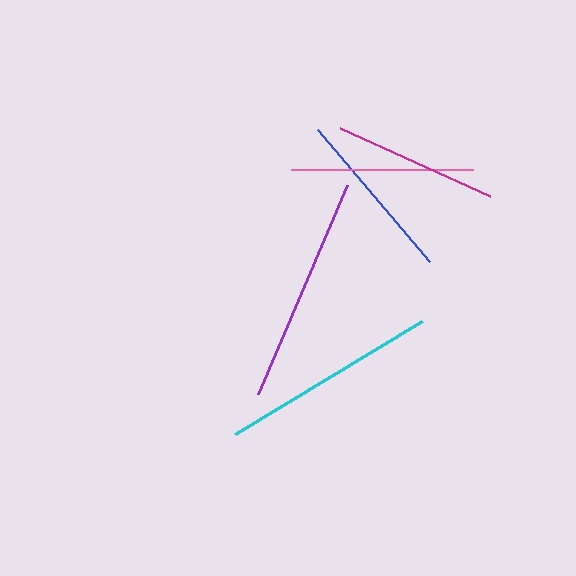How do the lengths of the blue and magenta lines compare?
The blue and magenta lines are approximately the same length.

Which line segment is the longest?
The purple line is the longest at approximately 227 pixels.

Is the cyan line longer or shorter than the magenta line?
The cyan line is longer than the magenta line.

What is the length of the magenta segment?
The magenta segment is approximately 165 pixels long.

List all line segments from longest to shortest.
From longest to shortest: purple, cyan, pink, blue, magenta.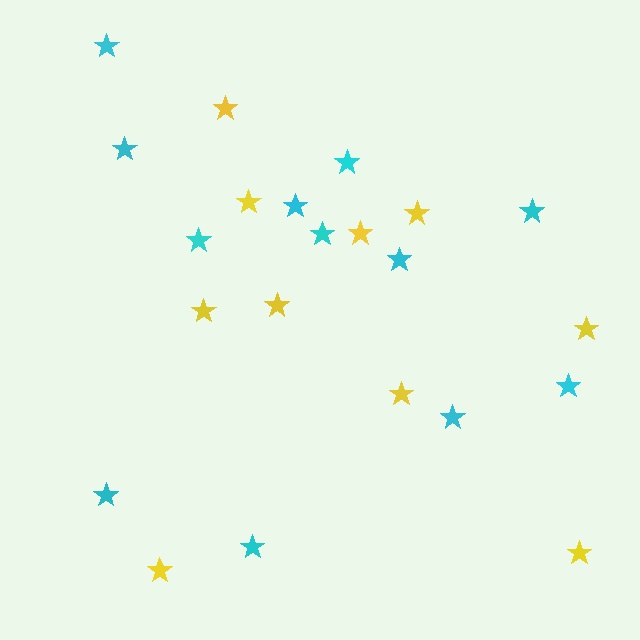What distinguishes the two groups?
There are 2 groups: one group of cyan stars (12) and one group of yellow stars (10).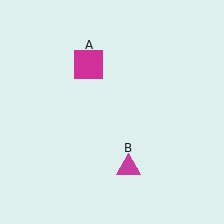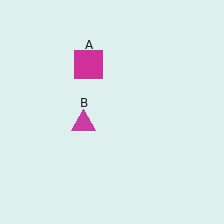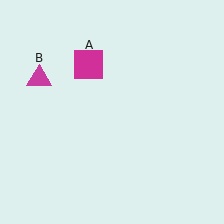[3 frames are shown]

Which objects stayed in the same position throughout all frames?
Magenta square (object A) remained stationary.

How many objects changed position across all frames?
1 object changed position: magenta triangle (object B).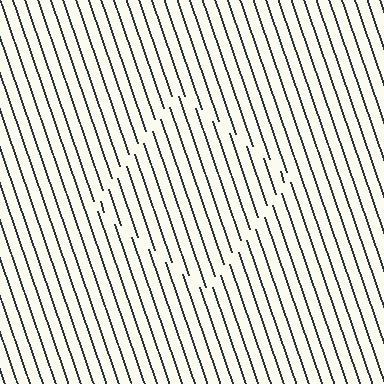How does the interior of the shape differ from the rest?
The interior of the shape contains the same grating, shifted by half a period — the contour is defined by the phase discontinuity where line-ends from the inner and outer gratings abut.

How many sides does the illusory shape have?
4 sides — the line-ends trace a square.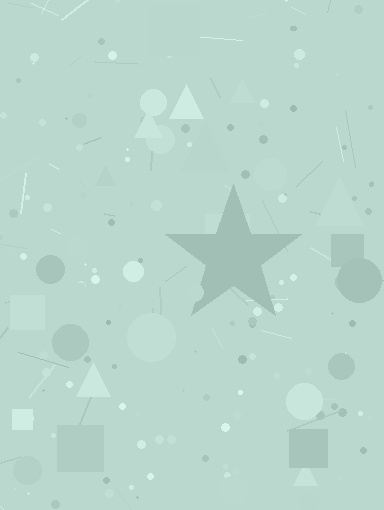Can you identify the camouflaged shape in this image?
The camouflaged shape is a star.